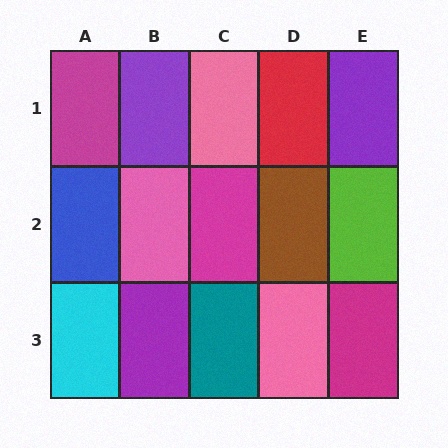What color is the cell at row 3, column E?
Magenta.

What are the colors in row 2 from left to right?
Blue, pink, magenta, brown, lime.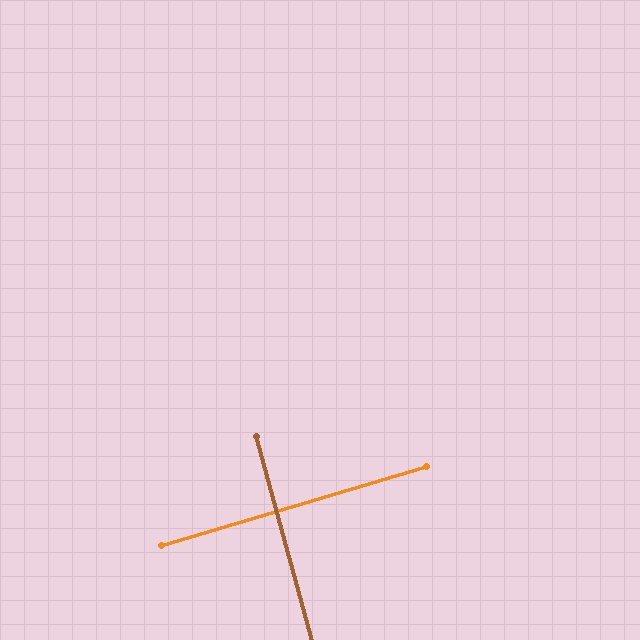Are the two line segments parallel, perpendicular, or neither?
Perpendicular — they meet at approximately 89°.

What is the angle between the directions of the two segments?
Approximately 89 degrees.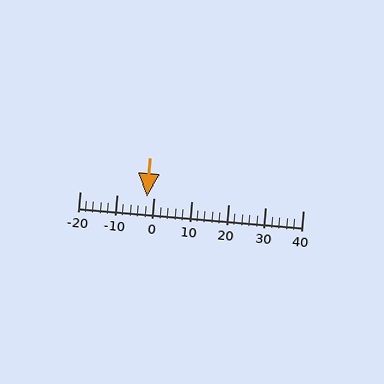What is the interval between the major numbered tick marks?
The major tick marks are spaced 10 units apart.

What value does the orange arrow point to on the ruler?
The orange arrow points to approximately -2.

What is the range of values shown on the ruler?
The ruler shows values from -20 to 40.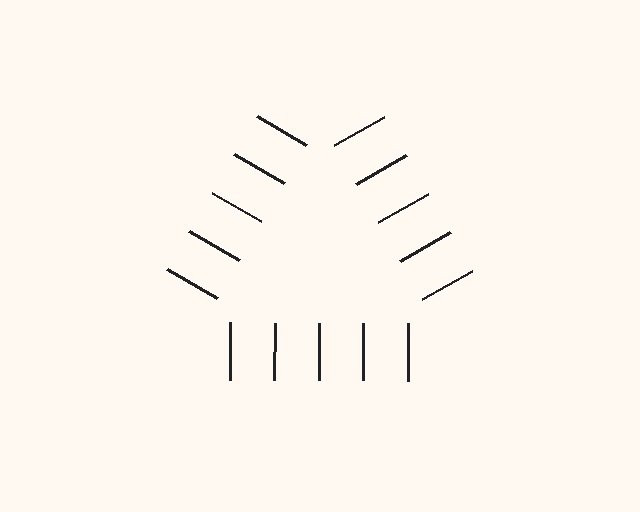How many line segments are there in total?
15 — 5 along each of the 3 edges.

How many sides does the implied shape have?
3 sides — the line-ends trace a triangle.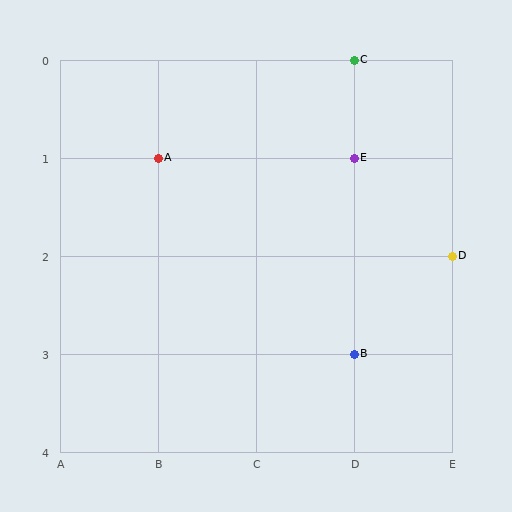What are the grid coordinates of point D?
Point D is at grid coordinates (E, 2).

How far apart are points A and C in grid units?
Points A and C are 2 columns and 1 row apart (about 2.2 grid units diagonally).